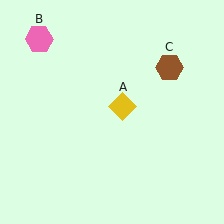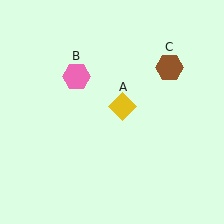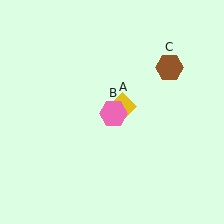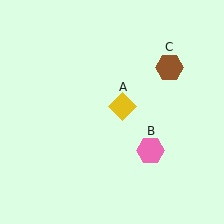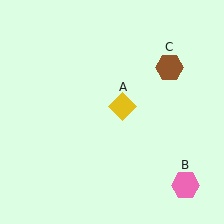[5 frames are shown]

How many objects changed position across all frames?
1 object changed position: pink hexagon (object B).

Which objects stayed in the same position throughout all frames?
Yellow diamond (object A) and brown hexagon (object C) remained stationary.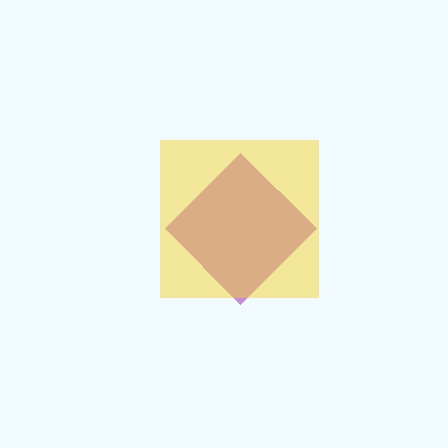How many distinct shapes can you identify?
There are 2 distinct shapes: a purple diamond, a yellow square.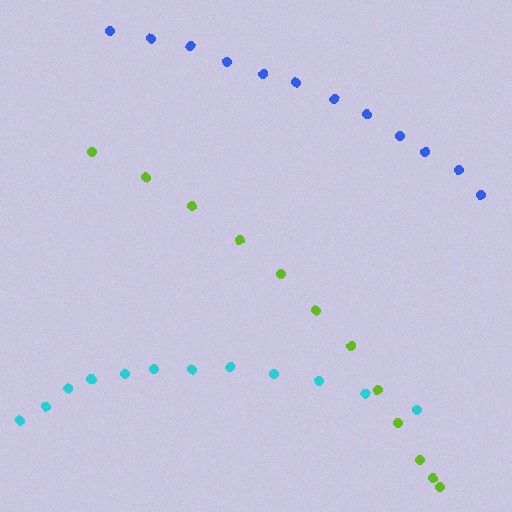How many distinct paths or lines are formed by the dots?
There are 3 distinct paths.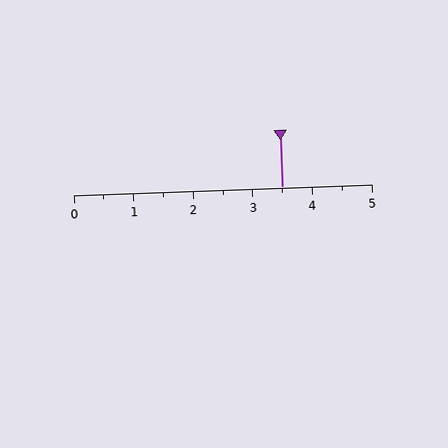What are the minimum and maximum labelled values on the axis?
The axis runs from 0 to 5.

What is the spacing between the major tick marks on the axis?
The major ticks are spaced 1 apart.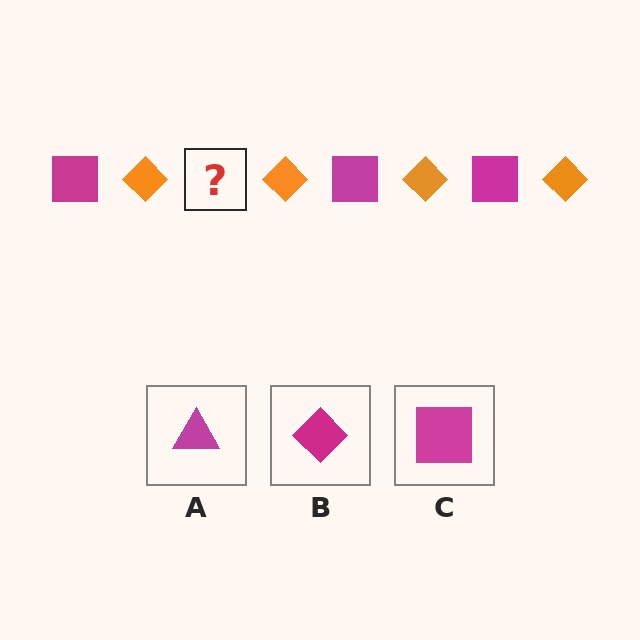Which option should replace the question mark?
Option C.